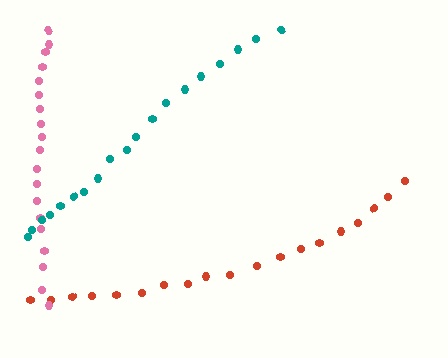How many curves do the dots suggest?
There are 3 distinct paths.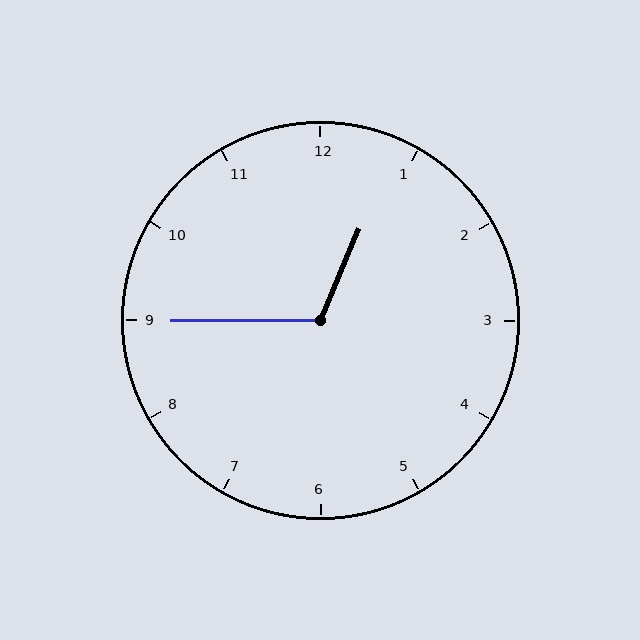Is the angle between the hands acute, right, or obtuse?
It is obtuse.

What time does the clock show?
12:45.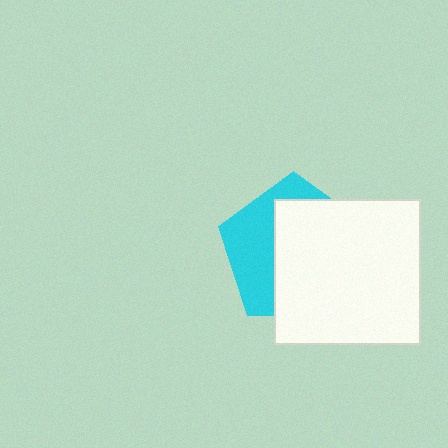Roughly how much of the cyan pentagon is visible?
A small part of it is visible (roughly 38%).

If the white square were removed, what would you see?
You would see the complete cyan pentagon.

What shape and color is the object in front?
The object in front is a white square.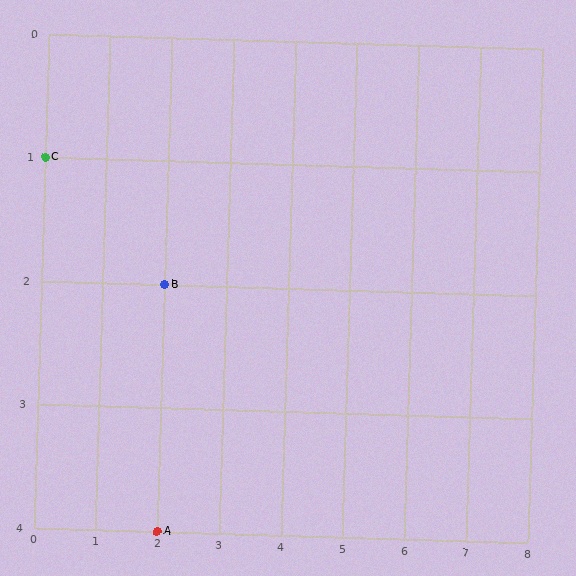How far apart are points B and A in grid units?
Points B and A are 2 rows apart.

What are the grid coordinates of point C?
Point C is at grid coordinates (0, 1).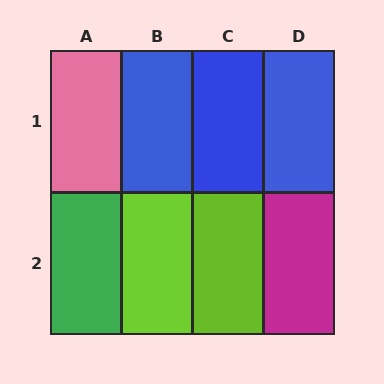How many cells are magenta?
1 cell is magenta.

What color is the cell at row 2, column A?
Green.